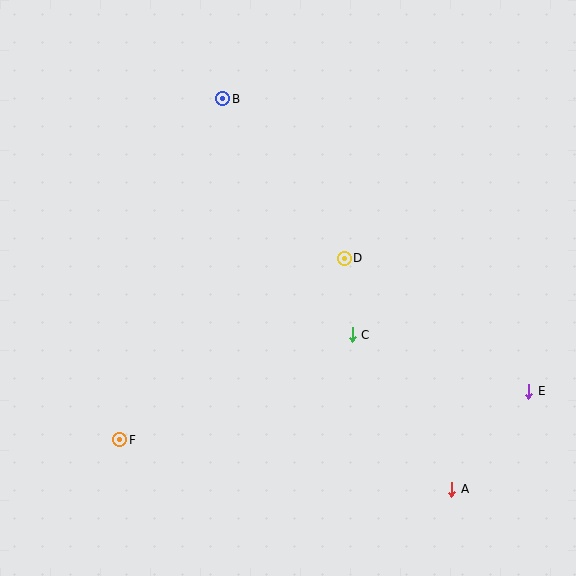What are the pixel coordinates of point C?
Point C is at (352, 335).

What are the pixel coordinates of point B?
Point B is at (223, 99).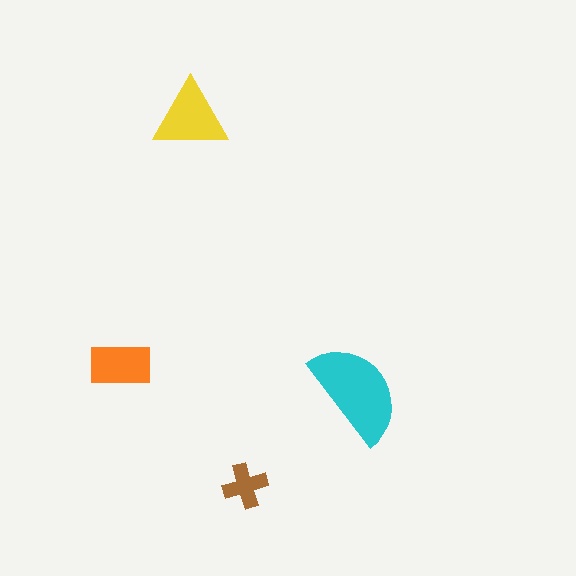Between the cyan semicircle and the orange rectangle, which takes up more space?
The cyan semicircle.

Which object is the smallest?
The brown cross.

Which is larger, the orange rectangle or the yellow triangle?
The yellow triangle.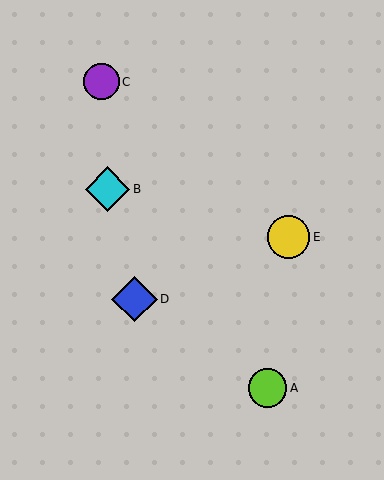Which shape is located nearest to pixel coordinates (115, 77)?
The purple circle (labeled C) at (101, 82) is nearest to that location.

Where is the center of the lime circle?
The center of the lime circle is at (267, 388).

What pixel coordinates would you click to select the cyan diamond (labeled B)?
Click at (108, 189) to select the cyan diamond B.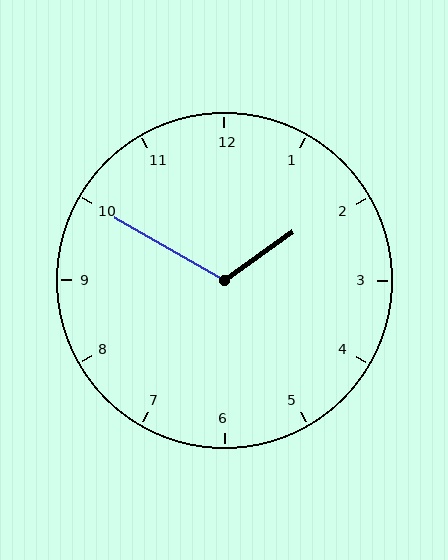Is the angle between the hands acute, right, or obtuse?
It is obtuse.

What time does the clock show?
1:50.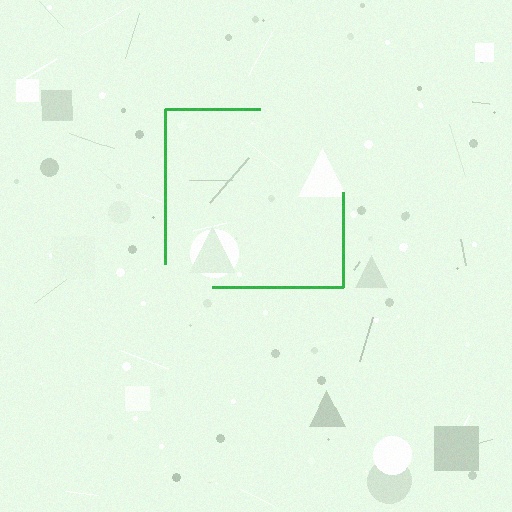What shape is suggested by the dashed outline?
The dashed outline suggests a square.